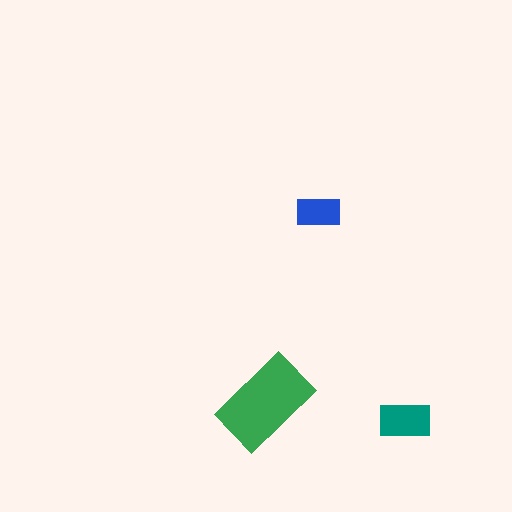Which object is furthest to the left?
The green rectangle is leftmost.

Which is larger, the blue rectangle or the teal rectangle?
The teal one.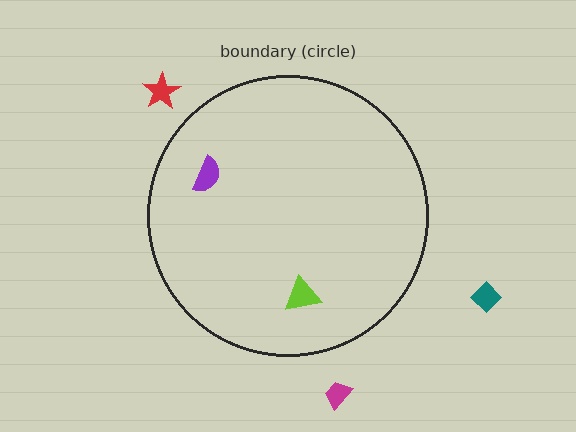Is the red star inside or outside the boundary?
Outside.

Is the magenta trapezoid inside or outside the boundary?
Outside.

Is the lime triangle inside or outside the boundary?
Inside.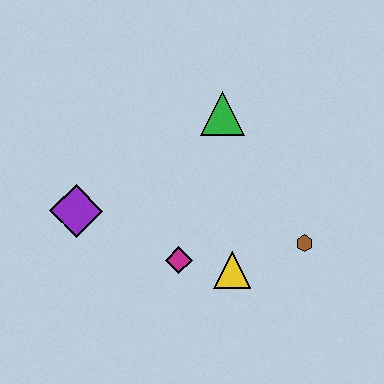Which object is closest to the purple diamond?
The magenta diamond is closest to the purple diamond.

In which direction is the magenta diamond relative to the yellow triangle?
The magenta diamond is to the left of the yellow triangle.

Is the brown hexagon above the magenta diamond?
Yes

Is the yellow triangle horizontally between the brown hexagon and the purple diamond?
Yes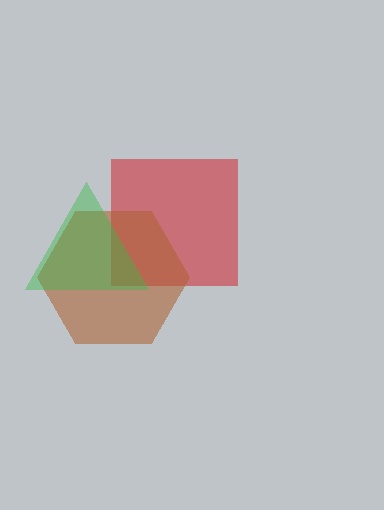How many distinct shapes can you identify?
There are 3 distinct shapes: a red square, a brown hexagon, a green triangle.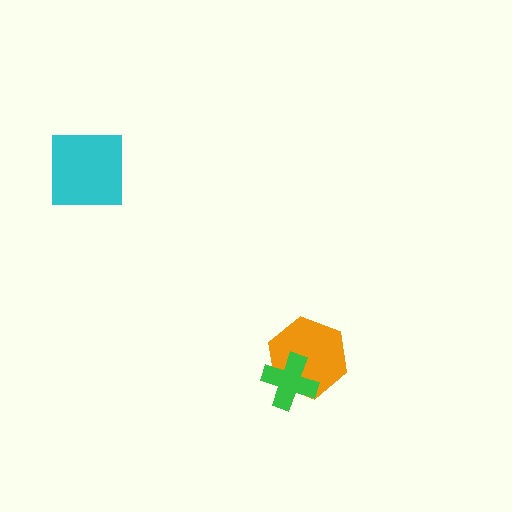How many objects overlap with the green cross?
1 object overlaps with the green cross.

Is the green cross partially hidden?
No, no other shape covers it.